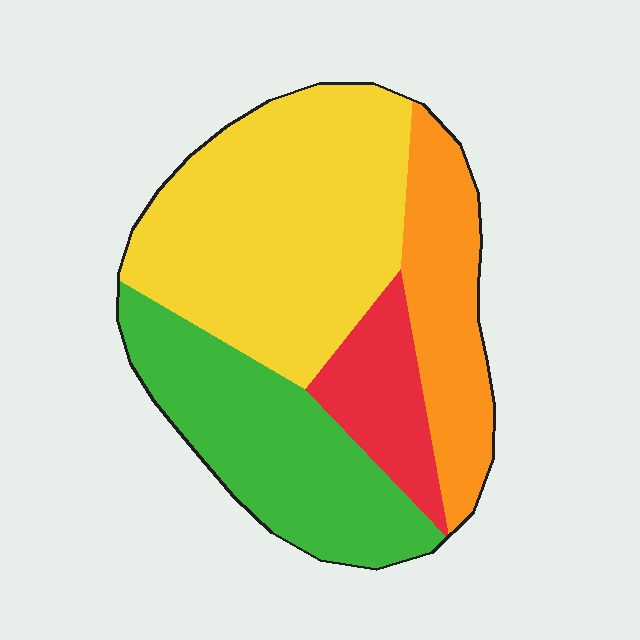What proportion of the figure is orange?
Orange takes up about one fifth (1/5) of the figure.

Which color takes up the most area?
Yellow, at roughly 40%.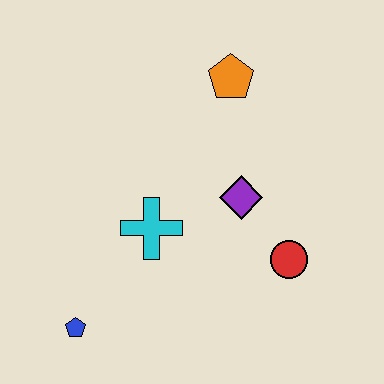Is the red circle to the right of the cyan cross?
Yes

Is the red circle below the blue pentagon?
No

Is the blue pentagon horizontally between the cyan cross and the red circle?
No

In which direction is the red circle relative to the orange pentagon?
The red circle is below the orange pentagon.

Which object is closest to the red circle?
The purple diamond is closest to the red circle.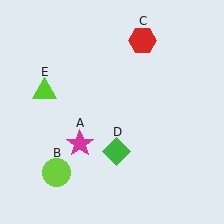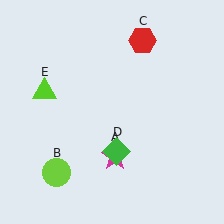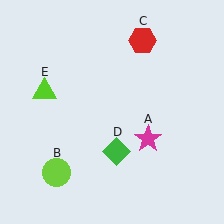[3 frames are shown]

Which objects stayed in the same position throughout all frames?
Lime circle (object B) and red hexagon (object C) and green diamond (object D) and lime triangle (object E) remained stationary.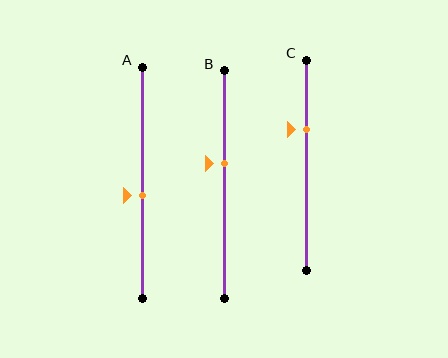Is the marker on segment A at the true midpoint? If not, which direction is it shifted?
No, the marker on segment A is shifted downward by about 5% of the segment length.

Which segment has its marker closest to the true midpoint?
Segment A has its marker closest to the true midpoint.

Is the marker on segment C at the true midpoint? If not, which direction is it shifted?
No, the marker on segment C is shifted upward by about 17% of the segment length.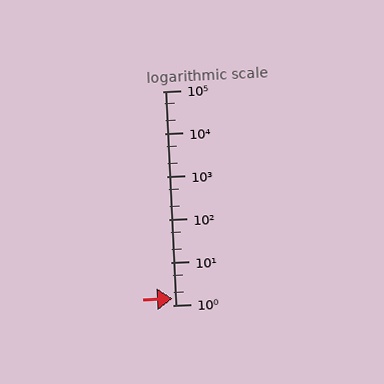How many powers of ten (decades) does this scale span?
The scale spans 5 decades, from 1 to 100000.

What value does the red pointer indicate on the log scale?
The pointer indicates approximately 1.4.